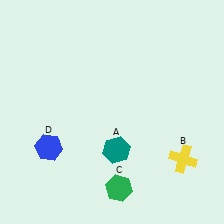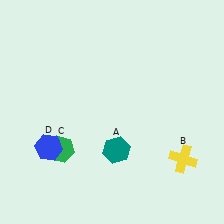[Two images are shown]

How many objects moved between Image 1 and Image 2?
1 object moved between the two images.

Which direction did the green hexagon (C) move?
The green hexagon (C) moved left.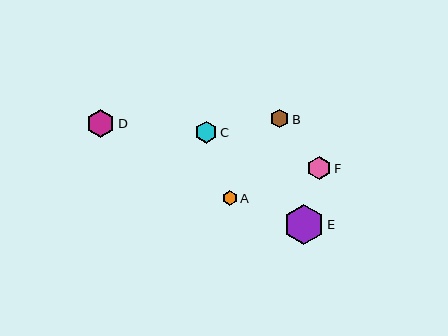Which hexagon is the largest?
Hexagon E is the largest with a size of approximately 41 pixels.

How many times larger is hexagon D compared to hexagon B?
Hexagon D is approximately 1.5 times the size of hexagon B.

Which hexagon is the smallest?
Hexagon A is the smallest with a size of approximately 15 pixels.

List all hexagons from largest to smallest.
From largest to smallest: E, D, F, C, B, A.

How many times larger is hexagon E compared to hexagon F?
Hexagon E is approximately 1.7 times the size of hexagon F.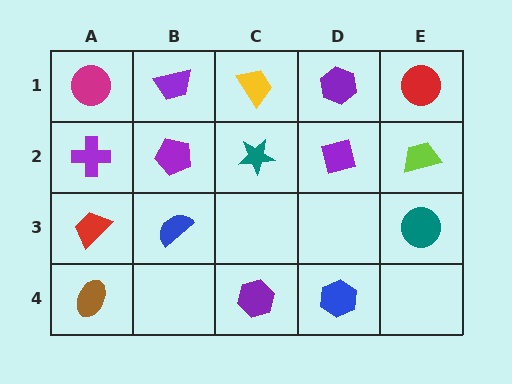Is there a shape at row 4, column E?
No, that cell is empty.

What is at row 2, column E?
A lime trapezoid.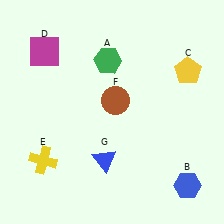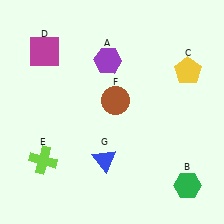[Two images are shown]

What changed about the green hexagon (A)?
In Image 1, A is green. In Image 2, it changed to purple.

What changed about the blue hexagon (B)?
In Image 1, B is blue. In Image 2, it changed to green.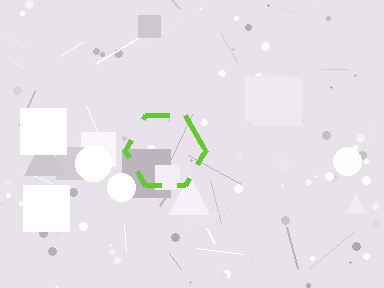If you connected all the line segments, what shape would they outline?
They would outline a hexagon.